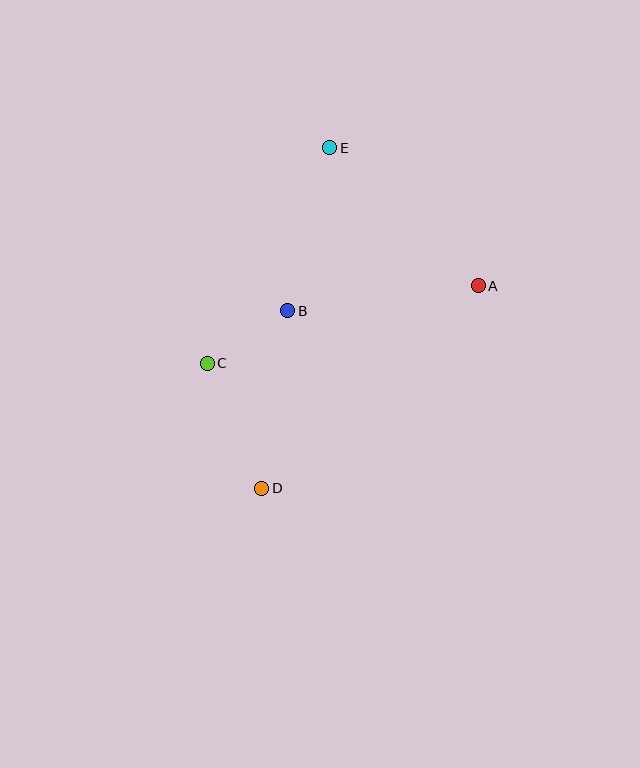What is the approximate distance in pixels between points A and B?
The distance between A and B is approximately 192 pixels.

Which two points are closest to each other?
Points B and C are closest to each other.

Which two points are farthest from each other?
Points D and E are farthest from each other.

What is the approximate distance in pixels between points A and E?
The distance between A and E is approximately 203 pixels.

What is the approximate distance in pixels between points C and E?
The distance between C and E is approximately 247 pixels.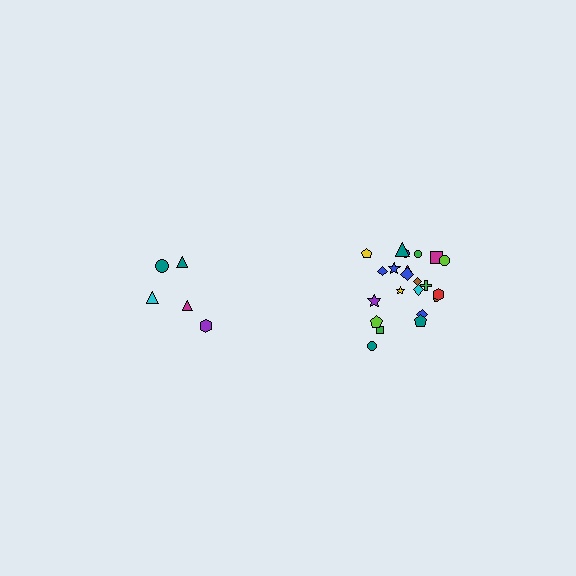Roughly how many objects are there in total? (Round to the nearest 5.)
Roughly 25 objects in total.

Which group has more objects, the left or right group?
The right group.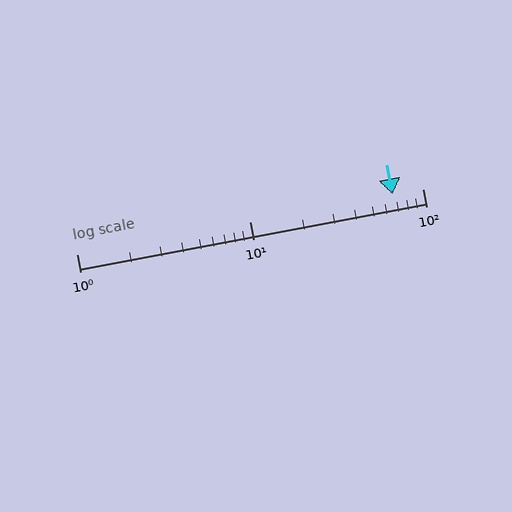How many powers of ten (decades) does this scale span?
The scale spans 2 decades, from 1 to 100.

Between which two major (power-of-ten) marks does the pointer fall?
The pointer is between 10 and 100.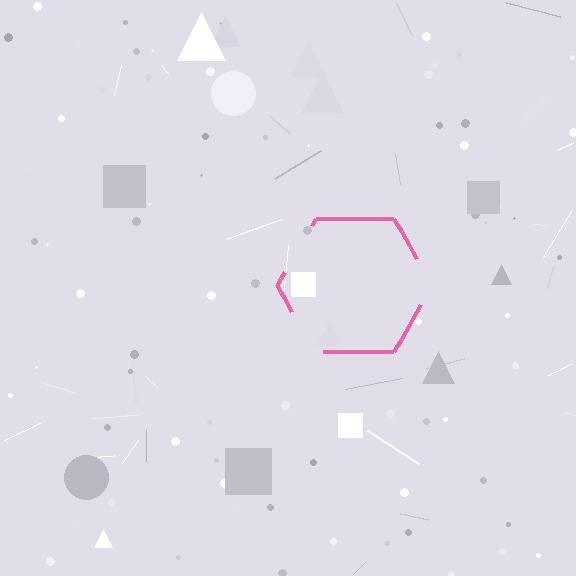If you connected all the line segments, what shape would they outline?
They would outline a hexagon.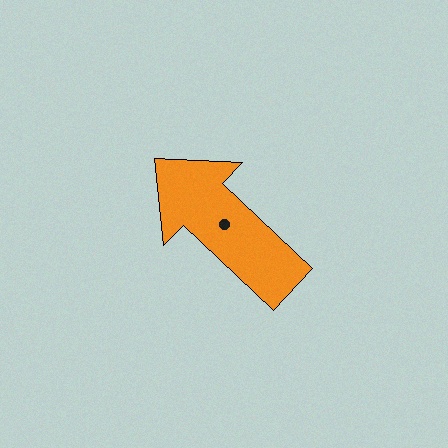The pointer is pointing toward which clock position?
Roughly 10 o'clock.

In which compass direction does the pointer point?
Northwest.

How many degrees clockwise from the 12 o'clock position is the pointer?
Approximately 314 degrees.